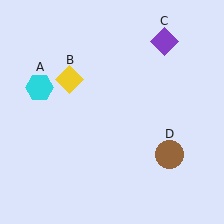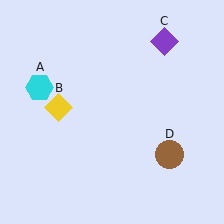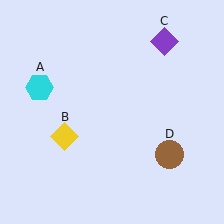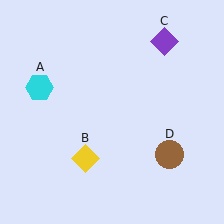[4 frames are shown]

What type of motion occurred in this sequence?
The yellow diamond (object B) rotated counterclockwise around the center of the scene.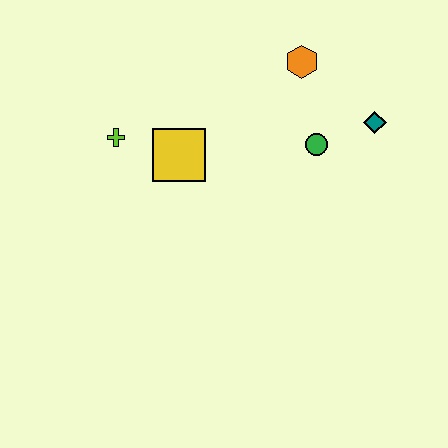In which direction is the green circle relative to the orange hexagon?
The green circle is below the orange hexagon.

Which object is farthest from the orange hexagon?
The lime cross is farthest from the orange hexagon.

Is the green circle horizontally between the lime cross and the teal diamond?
Yes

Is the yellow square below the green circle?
Yes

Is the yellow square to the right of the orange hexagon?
No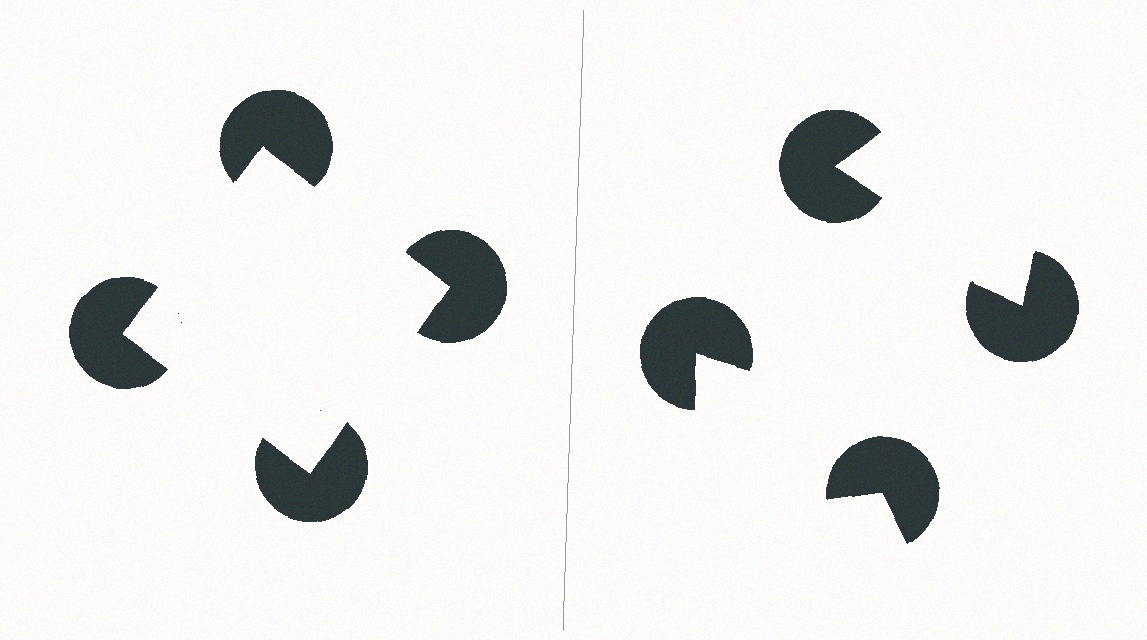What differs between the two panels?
The pac-man discs are positioned identically on both sides; only the wedge orientations differ. On the left they align to a square; on the right they are misaligned.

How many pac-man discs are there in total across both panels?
8 — 4 on each side.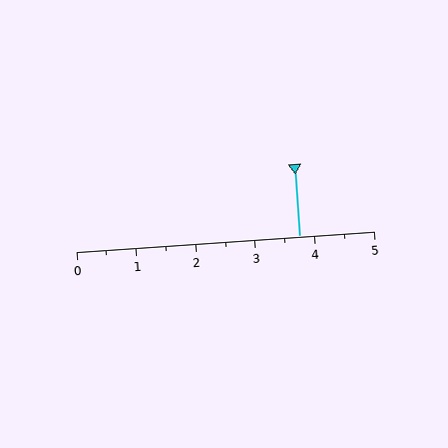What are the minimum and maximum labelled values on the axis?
The axis runs from 0 to 5.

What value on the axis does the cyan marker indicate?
The marker indicates approximately 3.8.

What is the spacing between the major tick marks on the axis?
The major ticks are spaced 1 apart.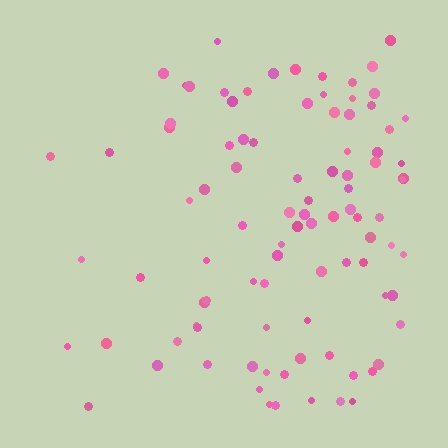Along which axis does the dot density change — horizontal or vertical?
Horizontal.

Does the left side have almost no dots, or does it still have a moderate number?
Still a moderate number, just noticeably fewer than the right.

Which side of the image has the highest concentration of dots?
The right.